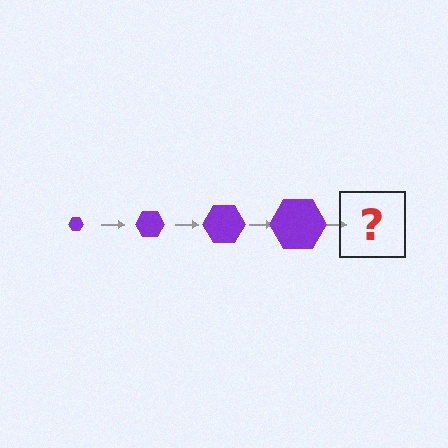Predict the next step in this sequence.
The next step is a purple hexagon, larger than the previous one.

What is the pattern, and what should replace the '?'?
The pattern is that the hexagon gets progressively larger each step. The '?' should be a purple hexagon, larger than the previous one.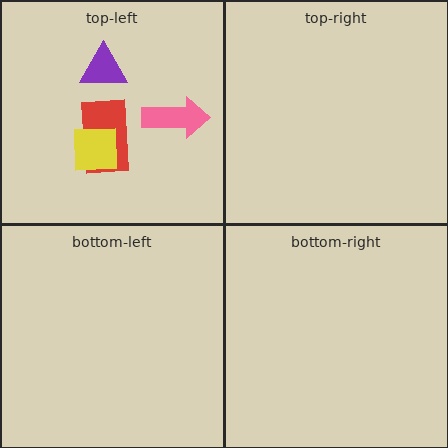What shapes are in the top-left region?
The pink arrow, the red rectangle, the yellow square, the purple triangle.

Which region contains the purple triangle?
The top-left region.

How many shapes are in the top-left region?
4.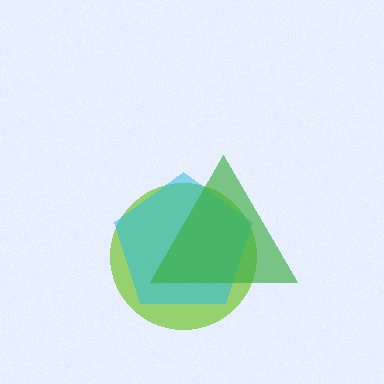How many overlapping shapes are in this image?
There are 3 overlapping shapes in the image.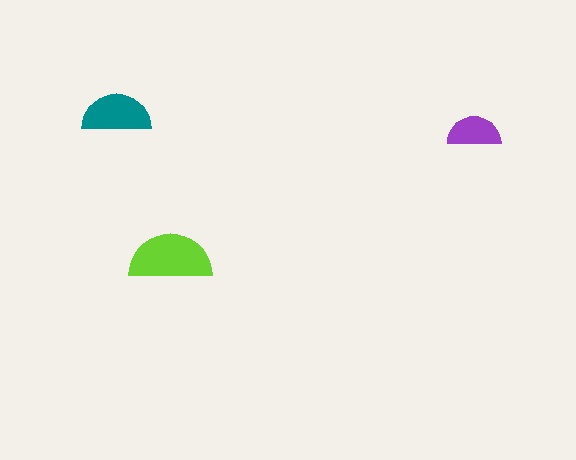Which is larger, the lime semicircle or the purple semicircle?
The lime one.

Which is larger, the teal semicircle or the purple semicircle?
The teal one.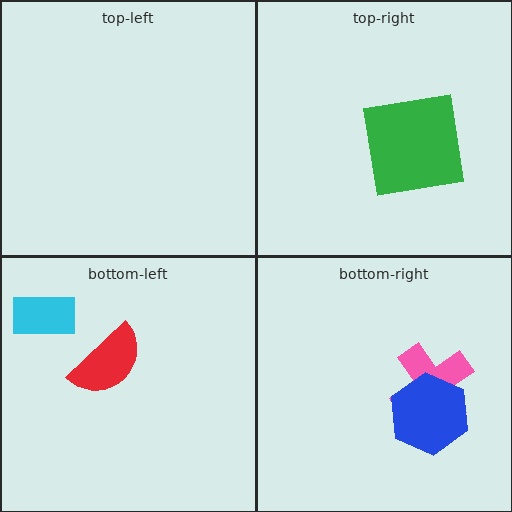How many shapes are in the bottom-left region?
2.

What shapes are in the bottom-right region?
The pink cross, the blue hexagon.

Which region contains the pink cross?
The bottom-right region.